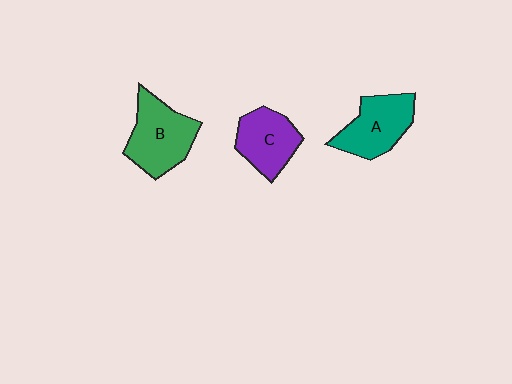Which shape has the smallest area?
Shape C (purple).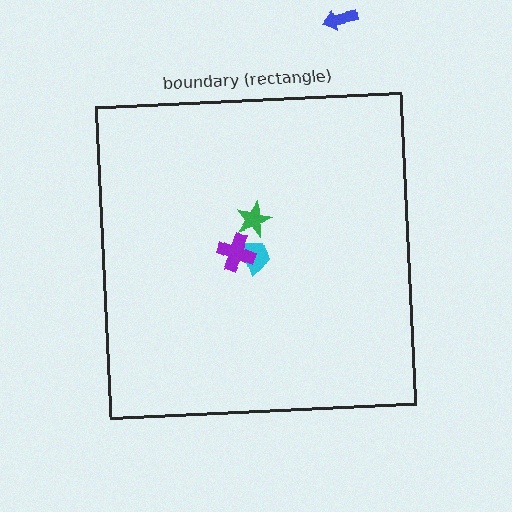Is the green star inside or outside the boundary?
Inside.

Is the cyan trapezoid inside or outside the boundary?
Inside.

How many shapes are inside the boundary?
3 inside, 1 outside.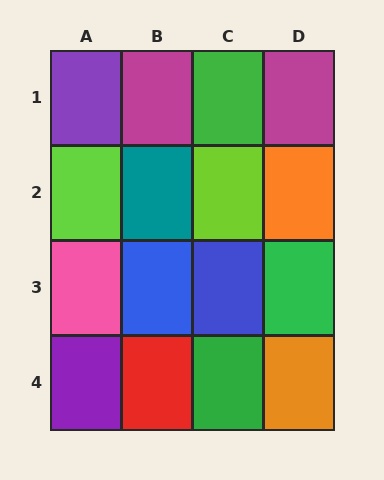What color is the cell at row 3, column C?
Blue.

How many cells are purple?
2 cells are purple.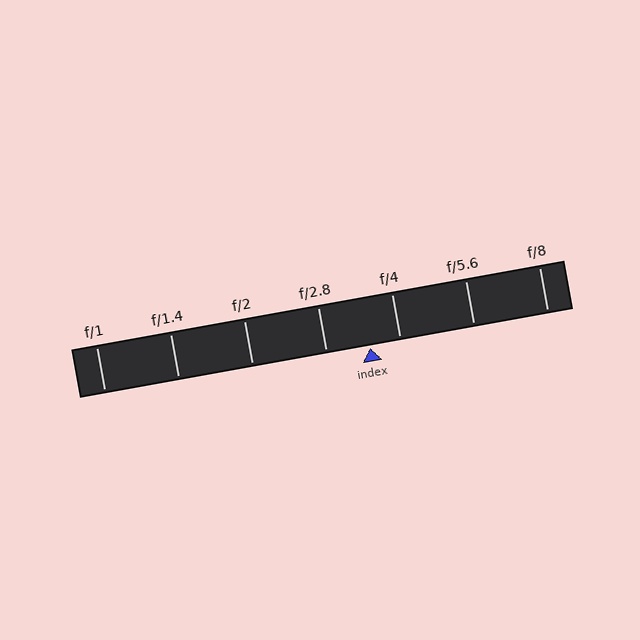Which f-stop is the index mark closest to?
The index mark is closest to f/4.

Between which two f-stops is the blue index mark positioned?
The index mark is between f/2.8 and f/4.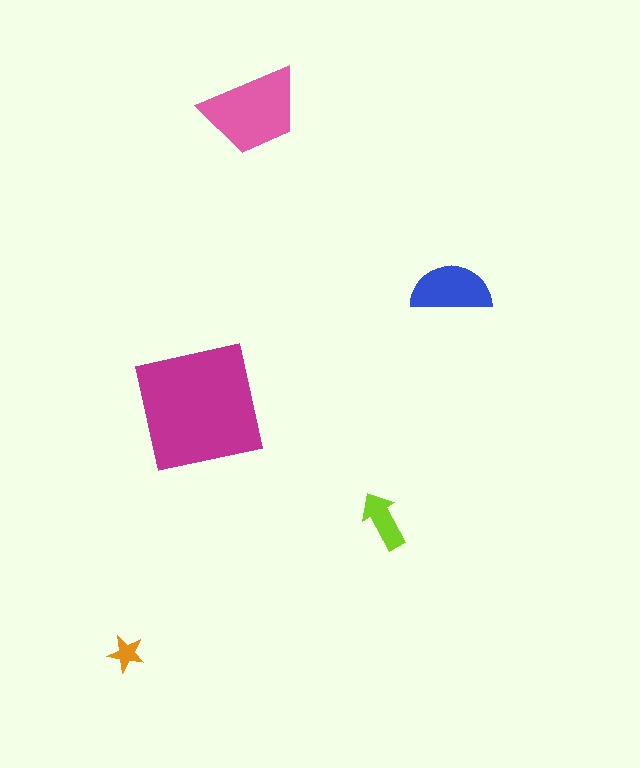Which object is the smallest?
The orange star.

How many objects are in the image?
There are 5 objects in the image.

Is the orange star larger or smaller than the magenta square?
Smaller.